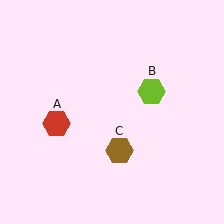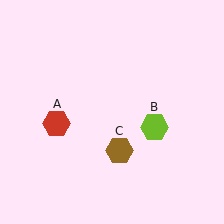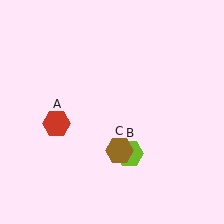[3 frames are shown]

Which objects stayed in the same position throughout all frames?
Red hexagon (object A) and brown hexagon (object C) remained stationary.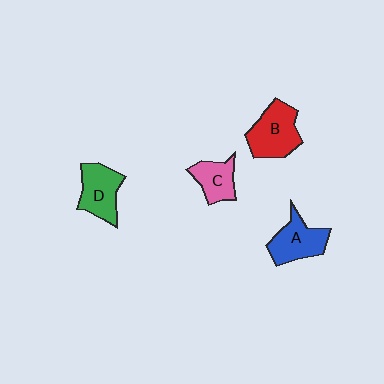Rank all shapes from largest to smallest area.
From largest to smallest: B (red), A (blue), D (green), C (pink).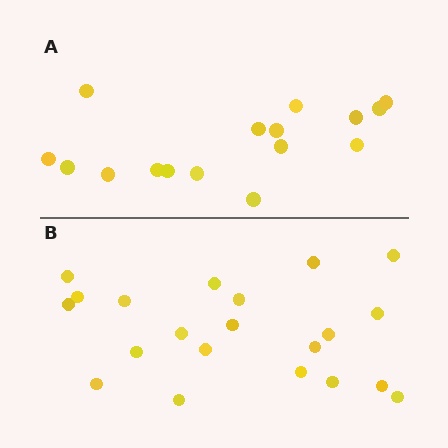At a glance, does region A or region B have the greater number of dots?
Region B (the bottom region) has more dots.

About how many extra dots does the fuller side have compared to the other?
Region B has about 5 more dots than region A.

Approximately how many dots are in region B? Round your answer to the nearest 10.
About 20 dots. (The exact count is 21, which rounds to 20.)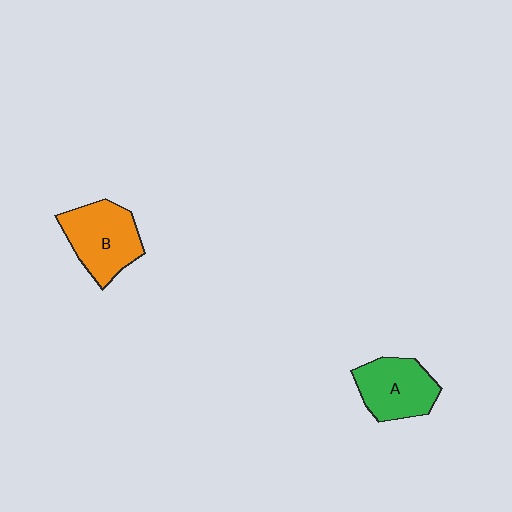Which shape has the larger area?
Shape B (orange).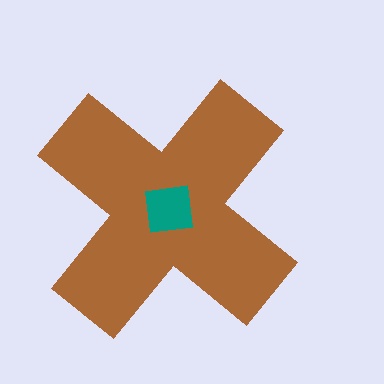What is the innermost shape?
The teal square.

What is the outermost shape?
The brown cross.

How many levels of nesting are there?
2.